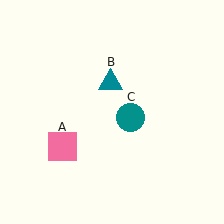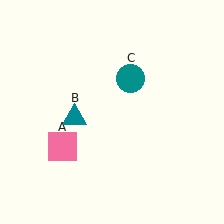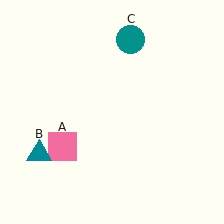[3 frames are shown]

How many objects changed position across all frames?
2 objects changed position: teal triangle (object B), teal circle (object C).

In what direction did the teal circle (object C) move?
The teal circle (object C) moved up.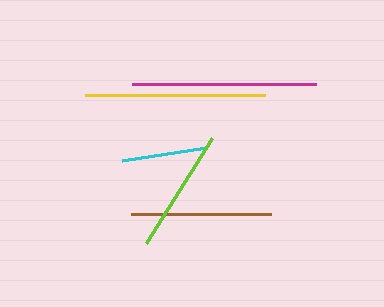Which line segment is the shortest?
The cyan line is the shortest at approximately 85 pixels.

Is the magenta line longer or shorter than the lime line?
The magenta line is longer than the lime line.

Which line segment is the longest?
The magenta line is the longest at approximately 184 pixels.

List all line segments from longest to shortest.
From longest to shortest: magenta, yellow, brown, lime, cyan.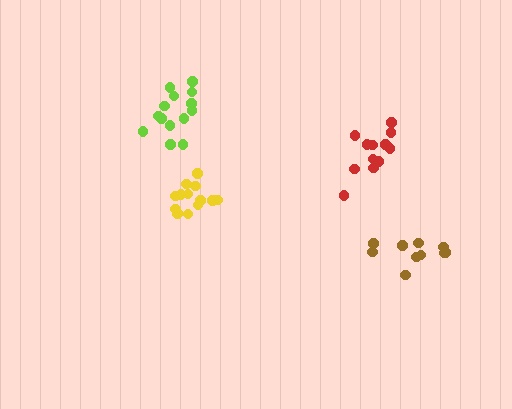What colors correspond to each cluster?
The clusters are colored: lime, red, yellow, brown.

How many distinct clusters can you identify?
There are 4 distinct clusters.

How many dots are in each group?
Group 1: 14 dots, Group 2: 12 dots, Group 3: 13 dots, Group 4: 10 dots (49 total).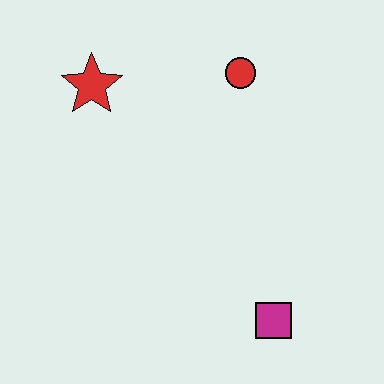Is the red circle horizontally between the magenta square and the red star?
Yes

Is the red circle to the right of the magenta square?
No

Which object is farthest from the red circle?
The magenta square is farthest from the red circle.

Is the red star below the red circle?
Yes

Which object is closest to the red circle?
The red star is closest to the red circle.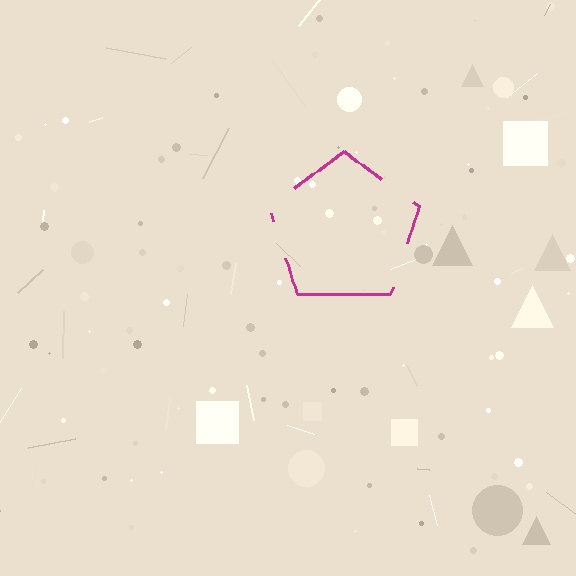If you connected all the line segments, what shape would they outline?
They would outline a pentagon.